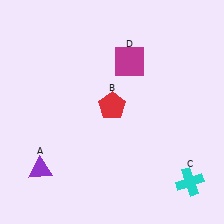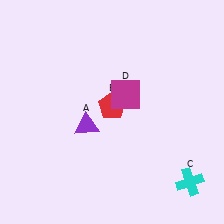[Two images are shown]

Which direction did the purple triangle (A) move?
The purple triangle (A) moved right.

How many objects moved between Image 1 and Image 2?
2 objects moved between the two images.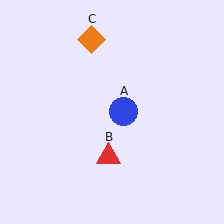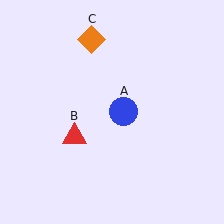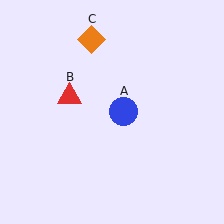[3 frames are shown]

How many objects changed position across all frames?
1 object changed position: red triangle (object B).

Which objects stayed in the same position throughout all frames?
Blue circle (object A) and orange diamond (object C) remained stationary.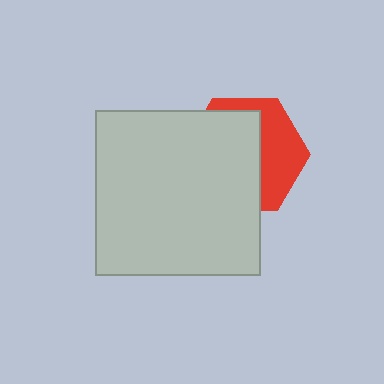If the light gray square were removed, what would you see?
You would see the complete red hexagon.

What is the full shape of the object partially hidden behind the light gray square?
The partially hidden object is a red hexagon.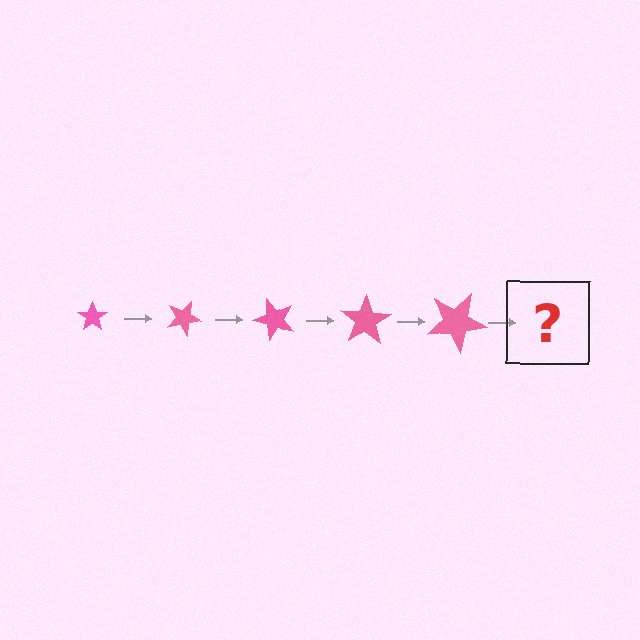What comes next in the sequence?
The next element should be a star, larger than the previous one and rotated 125 degrees from the start.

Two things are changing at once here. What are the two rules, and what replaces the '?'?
The two rules are that the star grows larger each step and it rotates 25 degrees each step. The '?' should be a star, larger than the previous one and rotated 125 degrees from the start.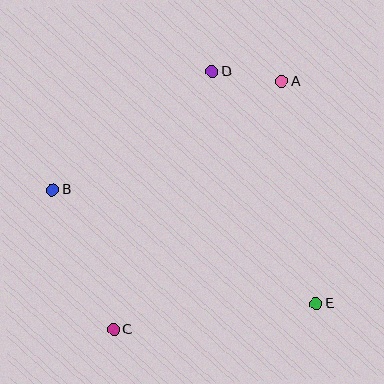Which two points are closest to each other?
Points A and D are closest to each other.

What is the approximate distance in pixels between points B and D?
The distance between B and D is approximately 199 pixels.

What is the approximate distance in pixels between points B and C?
The distance between B and C is approximately 152 pixels.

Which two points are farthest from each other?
Points A and C are farthest from each other.